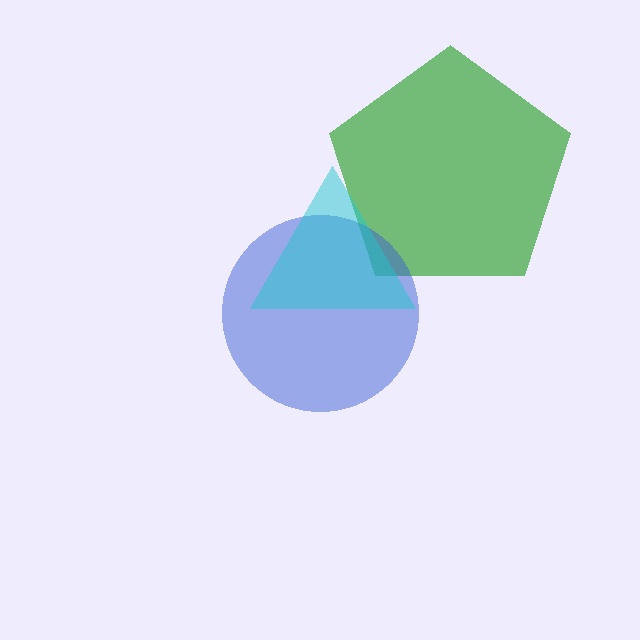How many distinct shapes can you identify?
There are 3 distinct shapes: a green pentagon, a blue circle, a cyan triangle.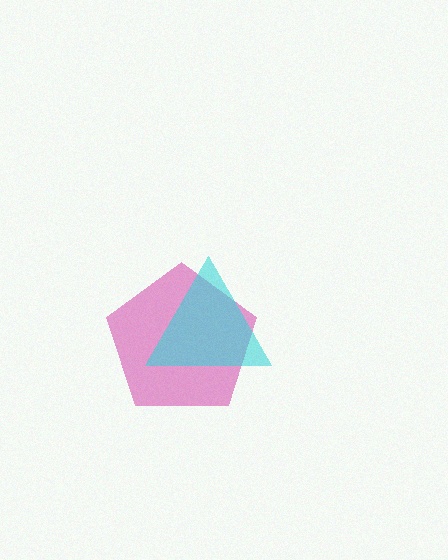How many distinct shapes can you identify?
There are 2 distinct shapes: a magenta pentagon, a cyan triangle.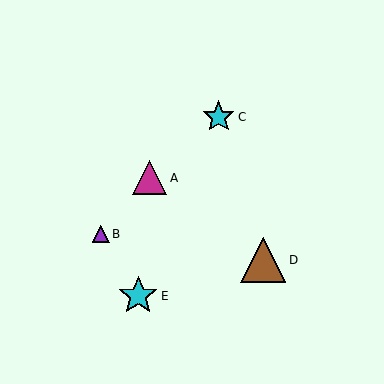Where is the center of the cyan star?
The center of the cyan star is at (138, 296).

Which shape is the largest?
The brown triangle (labeled D) is the largest.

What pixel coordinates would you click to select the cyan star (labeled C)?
Click at (219, 117) to select the cyan star C.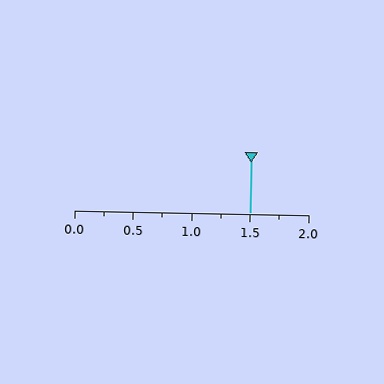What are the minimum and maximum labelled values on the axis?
The axis runs from 0.0 to 2.0.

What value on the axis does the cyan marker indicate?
The marker indicates approximately 1.5.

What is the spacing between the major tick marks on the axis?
The major ticks are spaced 0.5 apart.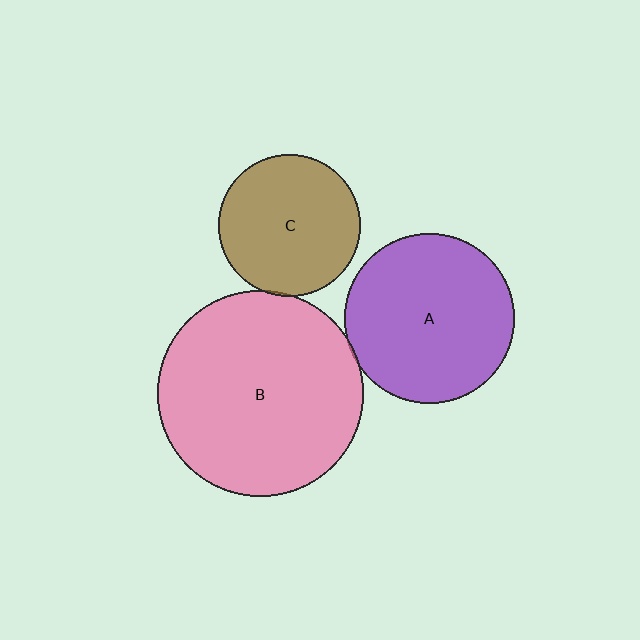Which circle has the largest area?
Circle B (pink).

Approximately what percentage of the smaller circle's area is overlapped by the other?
Approximately 5%.